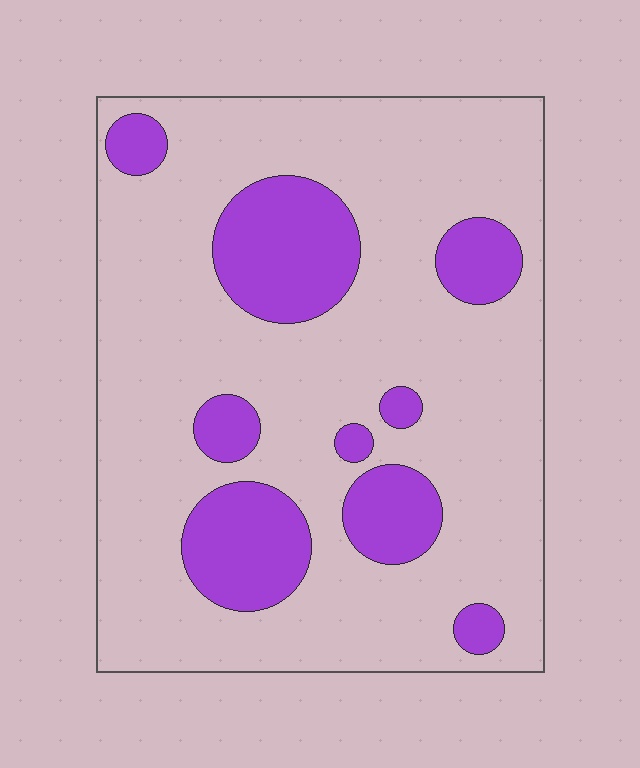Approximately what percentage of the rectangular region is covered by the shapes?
Approximately 20%.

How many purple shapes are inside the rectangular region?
9.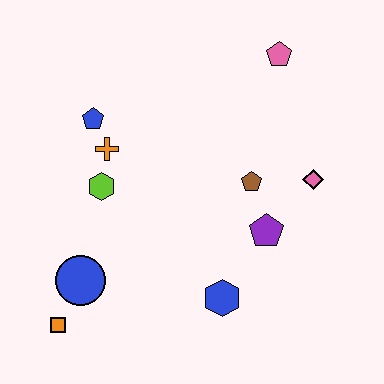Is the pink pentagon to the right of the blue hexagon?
Yes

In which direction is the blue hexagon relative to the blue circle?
The blue hexagon is to the right of the blue circle.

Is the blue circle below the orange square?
No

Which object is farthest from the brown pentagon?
The orange square is farthest from the brown pentagon.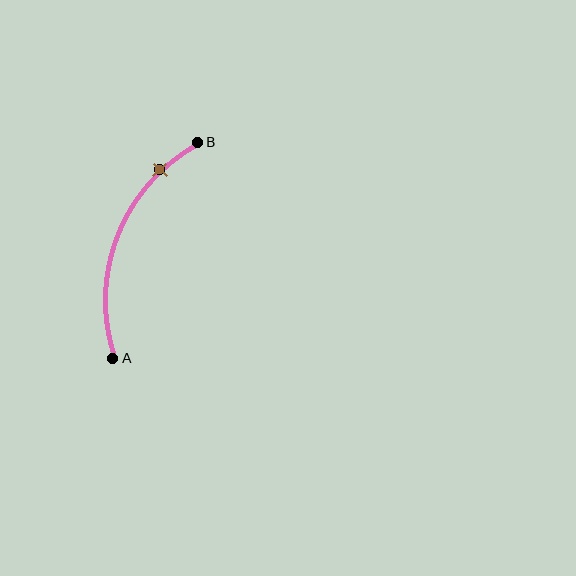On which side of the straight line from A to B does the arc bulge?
The arc bulges to the left of the straight line connecting A and B.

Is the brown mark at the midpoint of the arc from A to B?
No. The brown mark lies on the arc but is closer to endpoint B. The arc midpoint would be at the point on the curve equidistant along the arc from both A and B.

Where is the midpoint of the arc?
The arc midpoint is the point on the curve farthest from the straight line joining A and B. It sits to the left of that line.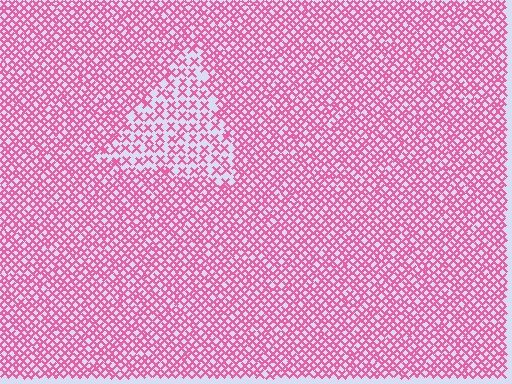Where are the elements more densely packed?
The elements are more densely packed outside the triangle boundary.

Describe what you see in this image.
The image contains small pink elements arranged at two different densities. A triangle-shaped region is visible where the elements are less densely packed than the surrounding area.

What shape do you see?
I see a triangle.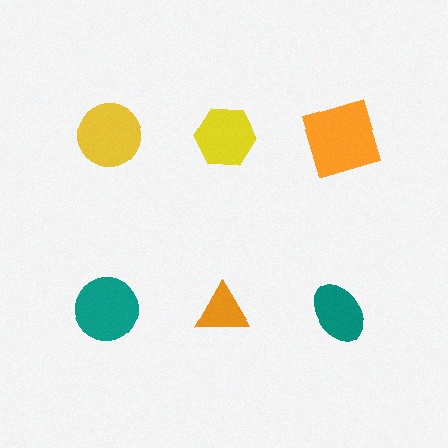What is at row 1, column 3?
An orange square.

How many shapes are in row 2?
3 shapes.